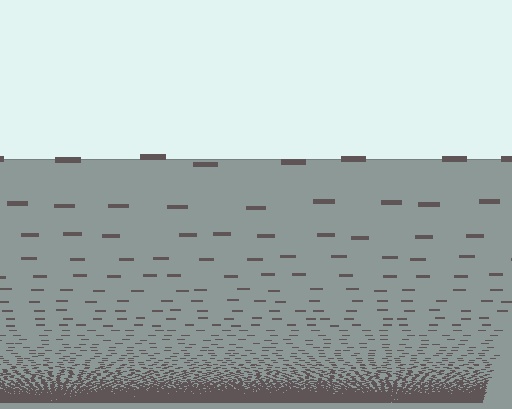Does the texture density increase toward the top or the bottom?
Density increases toward the bottom.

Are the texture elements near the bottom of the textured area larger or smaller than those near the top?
Smaller. The gradient is inverted — elements near the bottom are smaller and denser.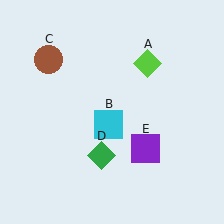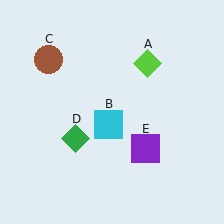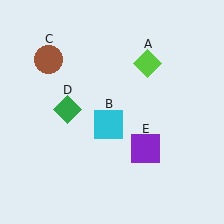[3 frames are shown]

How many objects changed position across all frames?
1 object changed position: green diamond (object D).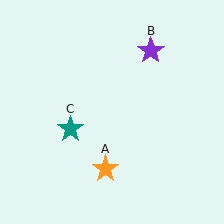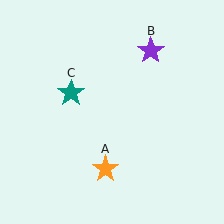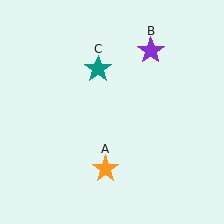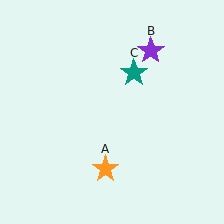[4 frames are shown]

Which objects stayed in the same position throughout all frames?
Orange star (object A) and purple star (object B) remained stationary.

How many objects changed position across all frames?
1 object changed position: teal star (object C).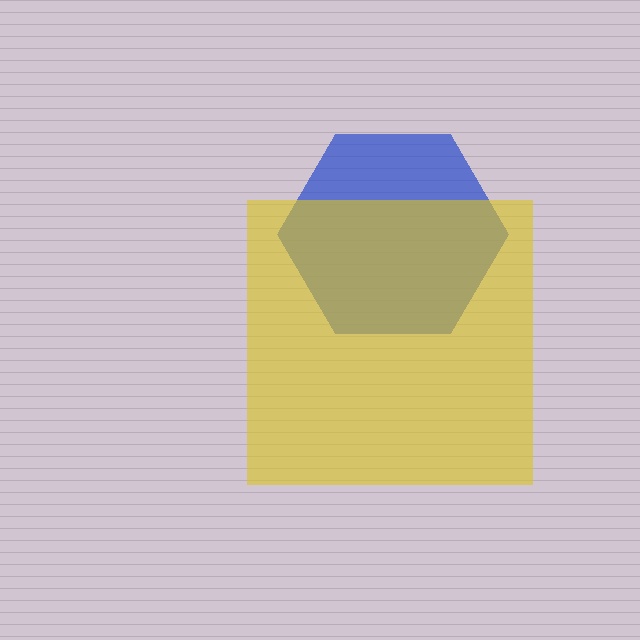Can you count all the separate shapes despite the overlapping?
Yes, there are 2 separate shapes.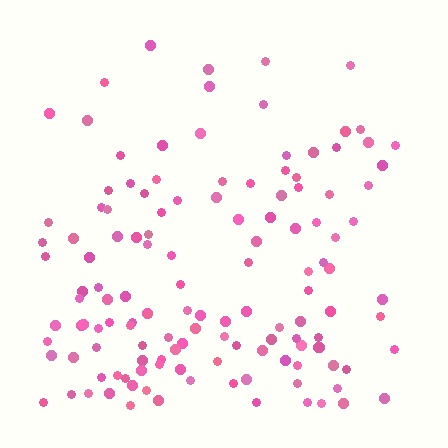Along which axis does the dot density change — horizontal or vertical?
Vertical.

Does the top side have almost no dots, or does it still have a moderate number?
Still a moderate number, just noticeably fewer than the bottom.